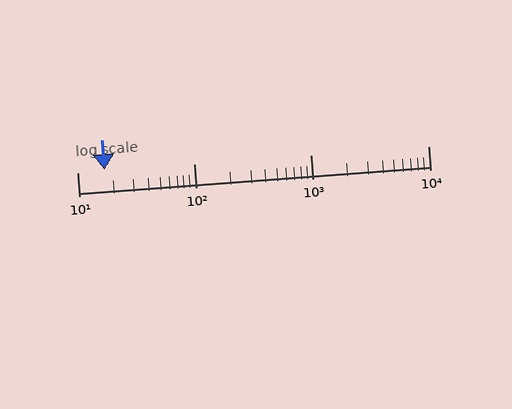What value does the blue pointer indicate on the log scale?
The pointer indicates approximately 17.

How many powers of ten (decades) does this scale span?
The scale spans 3 decades, from 10 to 10000.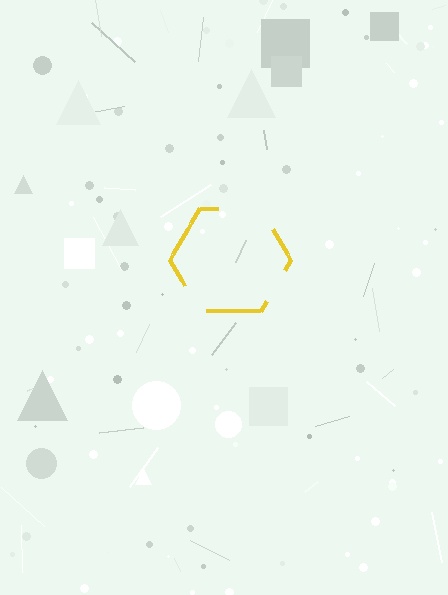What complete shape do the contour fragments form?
The contour fragments form a hexagon.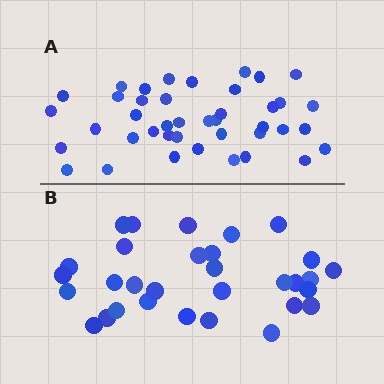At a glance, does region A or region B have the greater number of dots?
Region A (the top region) has more dots.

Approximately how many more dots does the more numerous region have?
Region A has roughly 10 or so more dots than region B.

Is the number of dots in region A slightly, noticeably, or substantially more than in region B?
Region A has noticeably more, but not dramatically so. The ratio is roughly 1.3 to 1.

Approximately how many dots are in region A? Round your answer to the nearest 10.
About 40 dots. (The exact count is 41, which rounds to 40.)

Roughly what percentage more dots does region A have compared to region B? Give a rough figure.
About 30% more.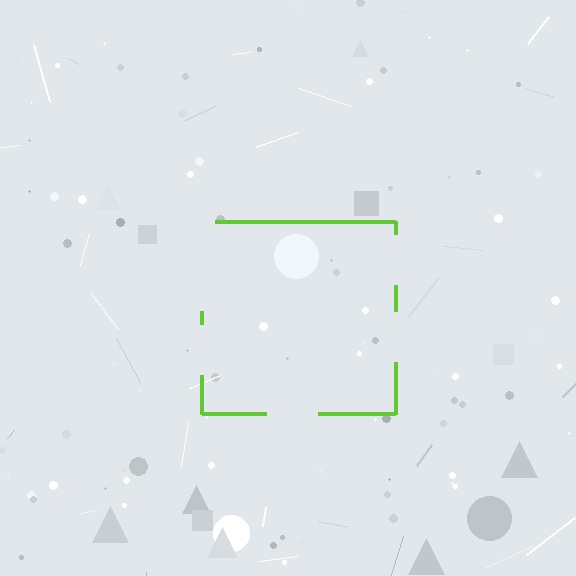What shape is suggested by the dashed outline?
The dashed outline suggests a square.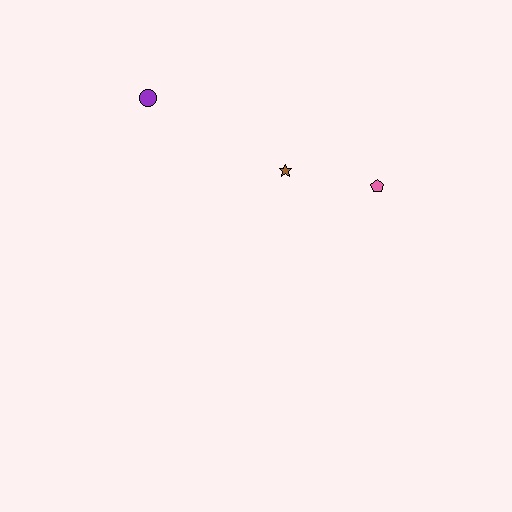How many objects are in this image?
There are 3 objects.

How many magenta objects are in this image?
There are no magenta objects.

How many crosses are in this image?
There are no crosses.